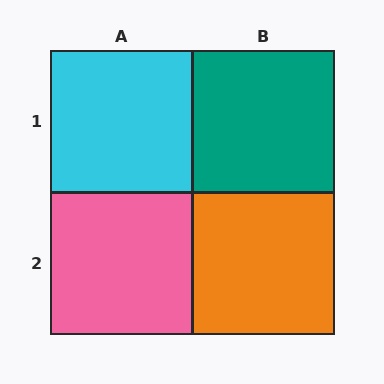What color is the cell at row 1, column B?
Teal.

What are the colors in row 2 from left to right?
Pink, orange.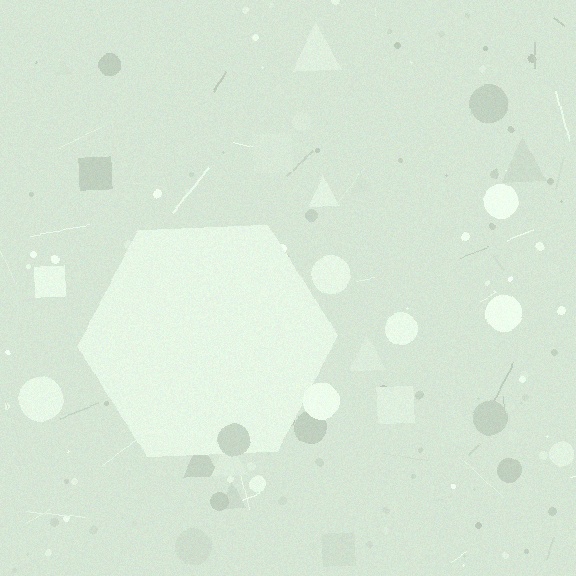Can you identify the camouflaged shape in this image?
The camouflaged shape is a hexagon.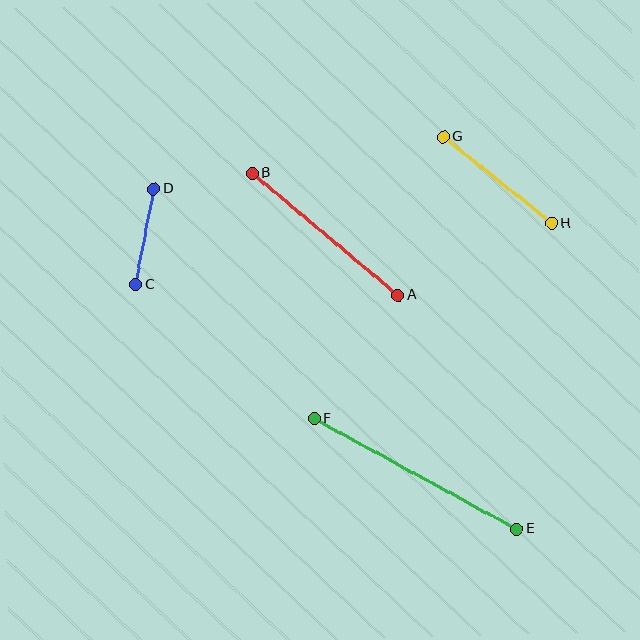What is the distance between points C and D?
The distance is approximately 97 pixels.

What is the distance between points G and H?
The distance is approximately 139 pixels.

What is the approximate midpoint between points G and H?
The midpoint is at approximately (497, 180) pixels.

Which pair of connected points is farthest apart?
Points E and F are farthest apart.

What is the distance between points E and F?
The distance is approximately 231 pixels.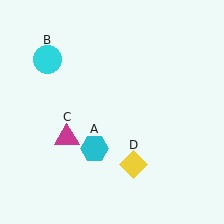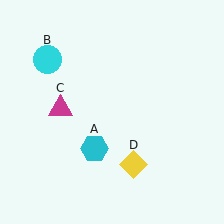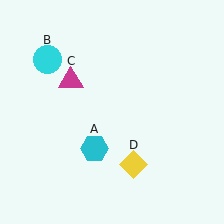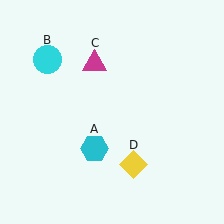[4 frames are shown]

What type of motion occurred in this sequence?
The magenta triangle (object C) rotated clockwise around the center of the scene.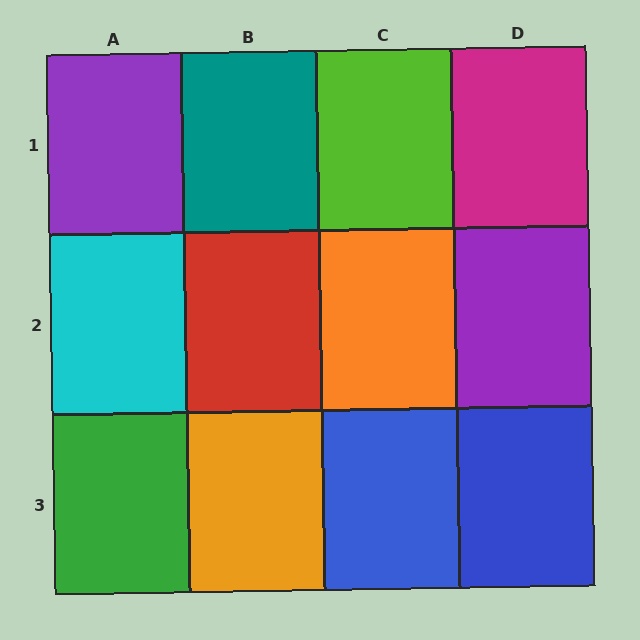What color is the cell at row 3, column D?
Blue.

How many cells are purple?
2 cells are purple.